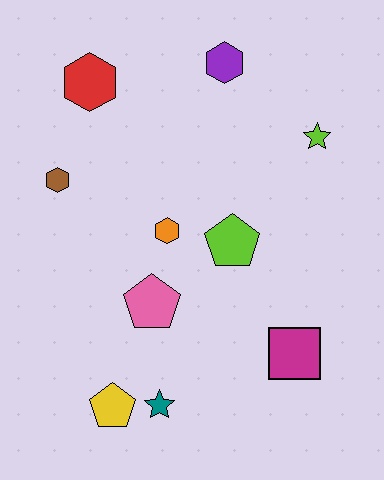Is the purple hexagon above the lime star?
Yes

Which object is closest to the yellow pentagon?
The teal star is closest to the yellow pentagon.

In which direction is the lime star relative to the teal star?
The lime star is above the teal star.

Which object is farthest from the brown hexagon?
The magenta square is farthest from the brown hexagon.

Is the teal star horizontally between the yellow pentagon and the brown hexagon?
No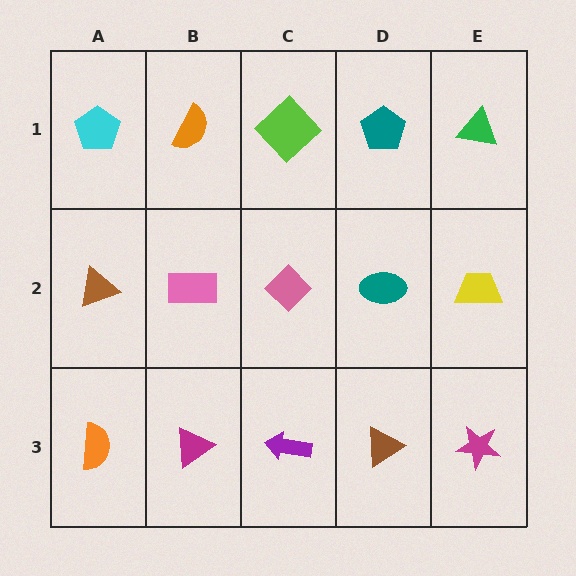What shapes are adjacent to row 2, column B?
An orange semicircle (row 1, column B), a magenta triangle (row 3, column B), a brown triangle (row 2, column A), a pink diamond (row 2, column C).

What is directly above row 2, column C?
A lime diamond.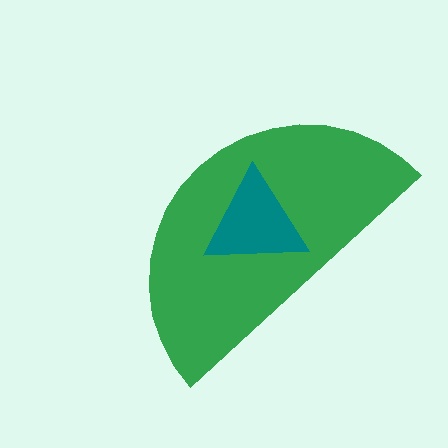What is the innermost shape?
The teal triangle.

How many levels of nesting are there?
2.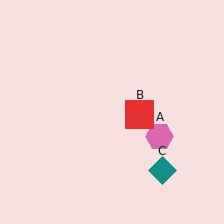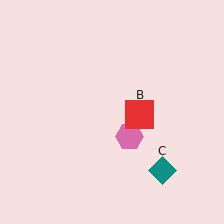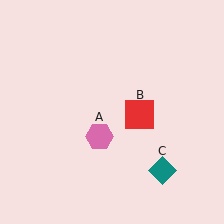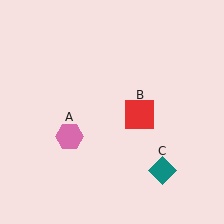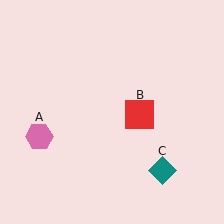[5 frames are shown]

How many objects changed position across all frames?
1 object changed position: pink hexagon (object A).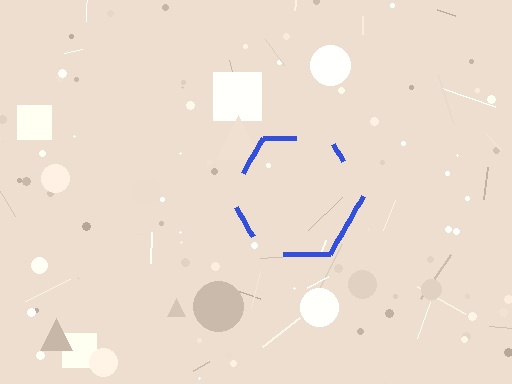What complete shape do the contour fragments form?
The contour fragments form a hexagon.